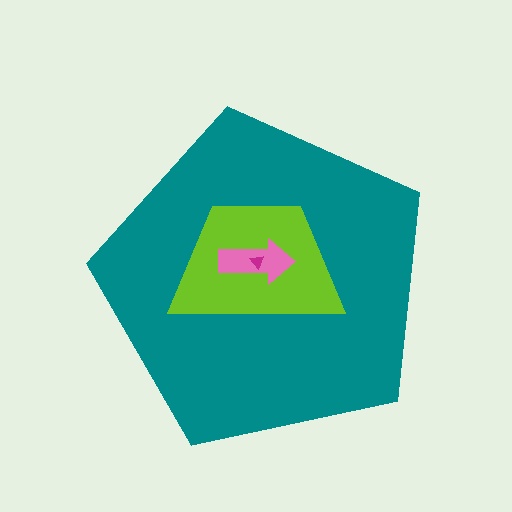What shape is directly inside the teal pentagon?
The lime trapezoid.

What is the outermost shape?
The teal pentagon.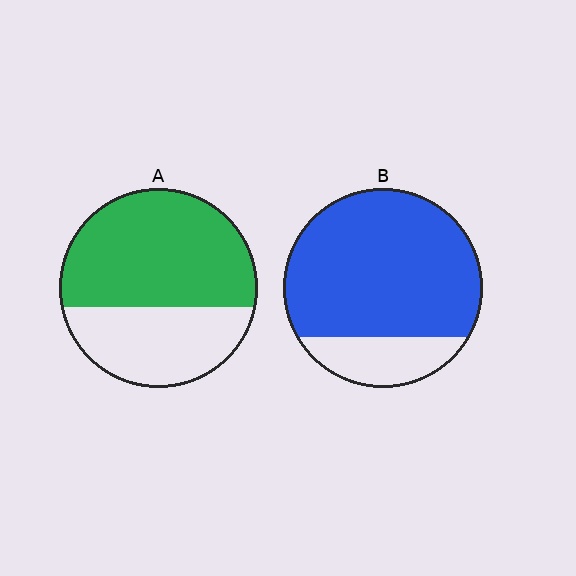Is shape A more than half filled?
Yes.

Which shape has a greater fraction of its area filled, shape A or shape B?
Shape B.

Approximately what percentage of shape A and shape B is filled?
A is approximately 60% and B is approximately 80%.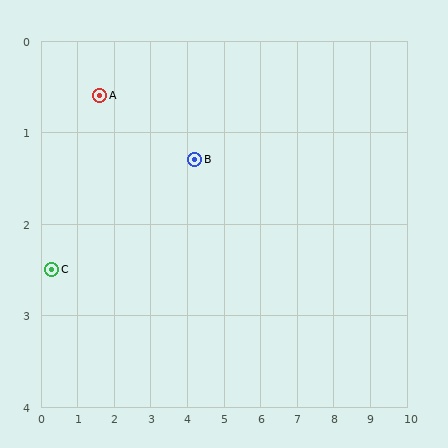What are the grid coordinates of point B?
Point B is at approximately (4.2, 1.3).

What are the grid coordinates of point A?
Point A is at approximately (1.6, 0.6).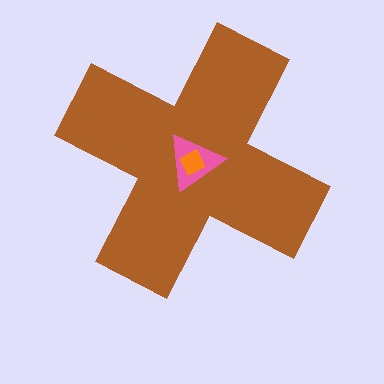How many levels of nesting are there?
3.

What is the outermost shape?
The brown cross.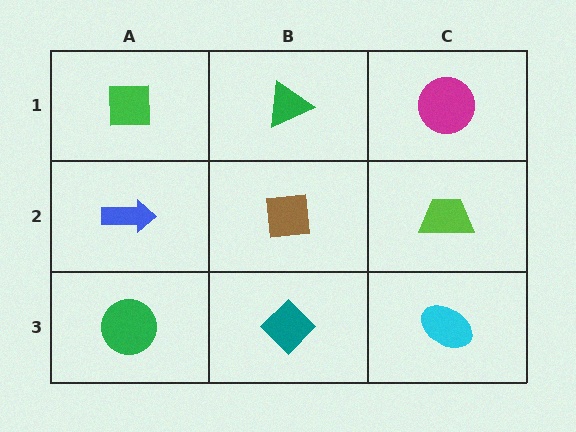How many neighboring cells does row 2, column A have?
3.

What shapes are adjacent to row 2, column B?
A green triangle (row 1, column B), a teal diamond (row 3, column B), a blue arrow (row 2, column A), a lime trapezoid (row 2, column C).